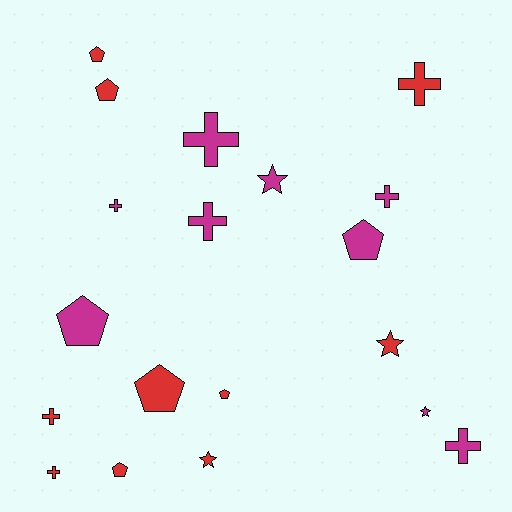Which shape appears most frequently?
Cross, with 8 objects.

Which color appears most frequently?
Red, with 10 objects.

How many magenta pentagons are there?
There are 2 magenta pentagons.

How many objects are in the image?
There are 19 objects.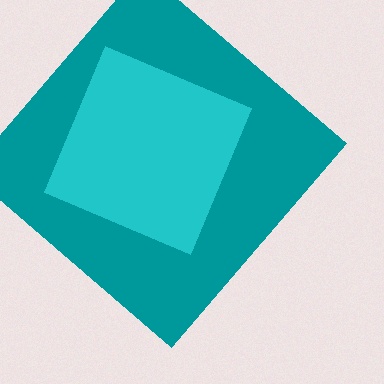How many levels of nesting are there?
2.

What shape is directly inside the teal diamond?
The cyan diamond.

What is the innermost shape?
The cyan diamond.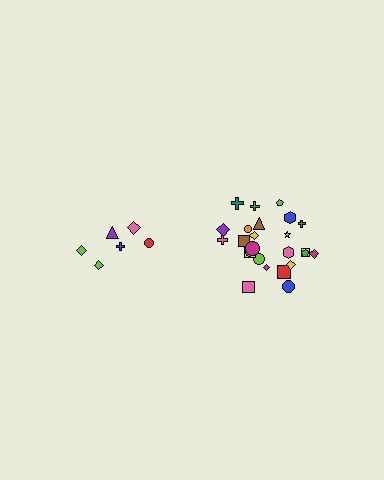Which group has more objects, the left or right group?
The right group.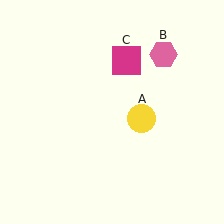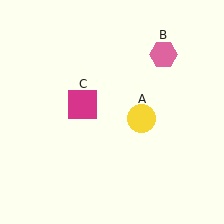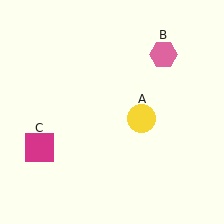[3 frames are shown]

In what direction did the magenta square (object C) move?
The magenta square (object C) moved down and to the left.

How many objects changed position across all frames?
1 object changed position: magenta square (object C).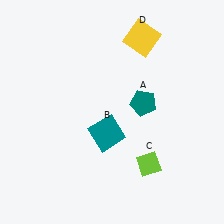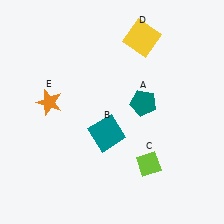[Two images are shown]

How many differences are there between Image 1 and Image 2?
There is 1 difference between the two images.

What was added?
An orange star (E) was added in Image 2.